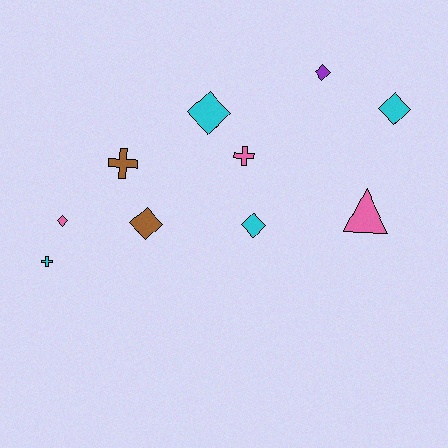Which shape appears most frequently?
Diamond, with 6 objects.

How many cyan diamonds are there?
There are 3 cyan diamonds.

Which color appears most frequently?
Cyan, with 4 objects.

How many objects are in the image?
There are 10 objects.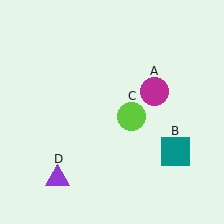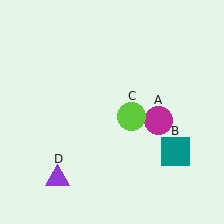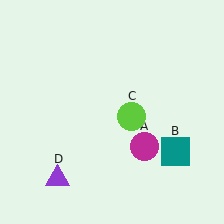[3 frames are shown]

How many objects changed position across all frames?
1 object changed position: magenta circle (object A).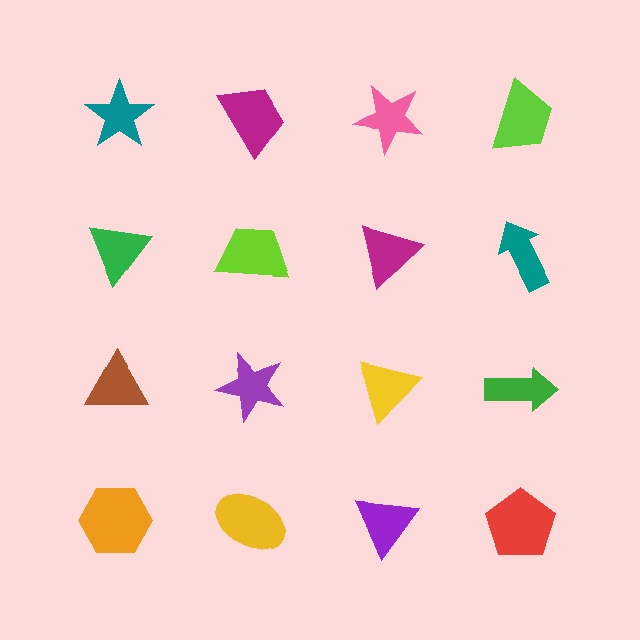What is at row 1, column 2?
A magenta trapezoid.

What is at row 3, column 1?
A brown triangle.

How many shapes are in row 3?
4 shapes.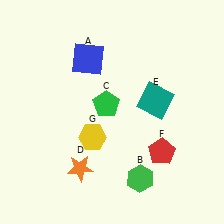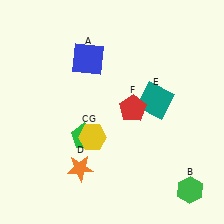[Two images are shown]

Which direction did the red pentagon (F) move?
The red pentagon (F) moved up.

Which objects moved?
The objects that moved are: the green hexagon (B), the green pentagon (C), the red pentagon (F).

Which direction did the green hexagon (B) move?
The green hexagon (B) moved right.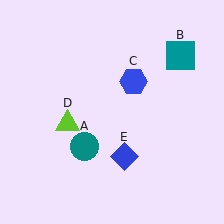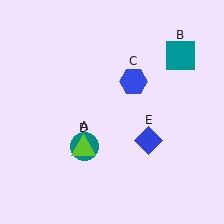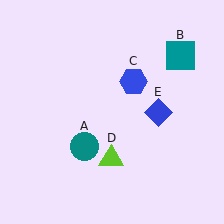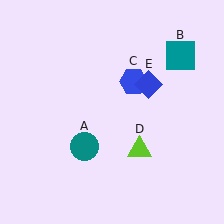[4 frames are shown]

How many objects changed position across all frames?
2 objects changed position: lime triangle (object D), blue diamond (object E).